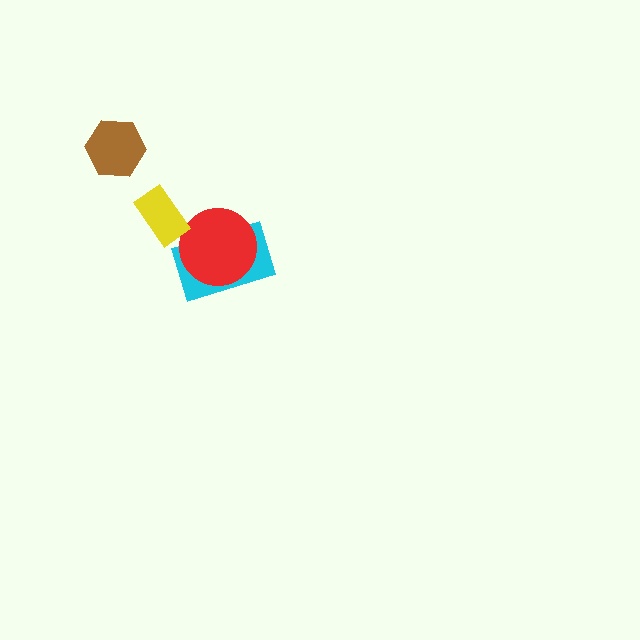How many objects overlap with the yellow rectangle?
0 objects overlap with the yellow rectangle.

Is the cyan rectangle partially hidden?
Yes, it is partially covered by another shape.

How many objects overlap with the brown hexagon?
0 objects overlap with the brown hexagon.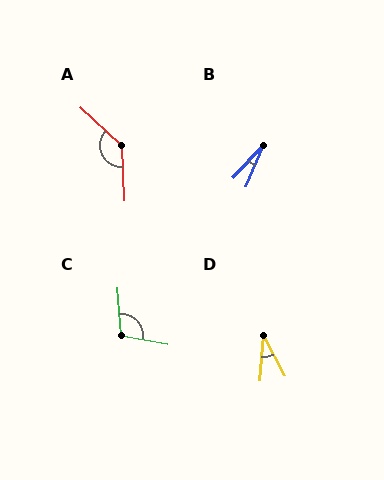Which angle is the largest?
A, at approximately 136 degrees.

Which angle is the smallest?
B, at approximately 20 degrees.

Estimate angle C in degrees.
Approximately 105 degrees.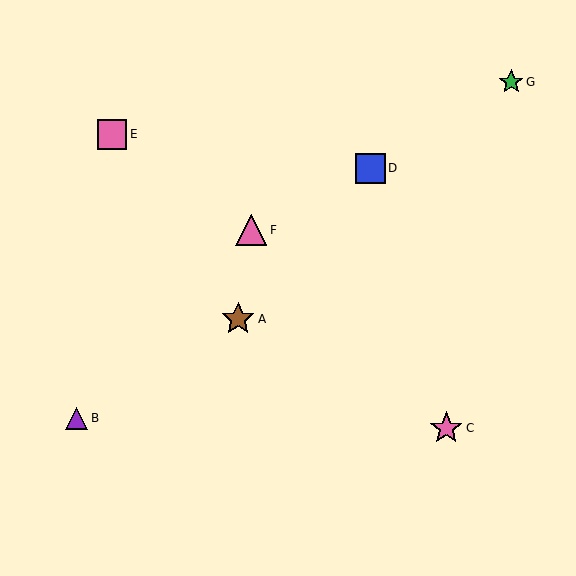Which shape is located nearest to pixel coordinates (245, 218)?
The pink triangle (labeled F) at (251, 230) is nearest to that location.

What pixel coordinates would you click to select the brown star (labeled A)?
Click at (238, 319) to select the brown star A.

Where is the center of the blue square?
The center of the blue square is at (370, 168).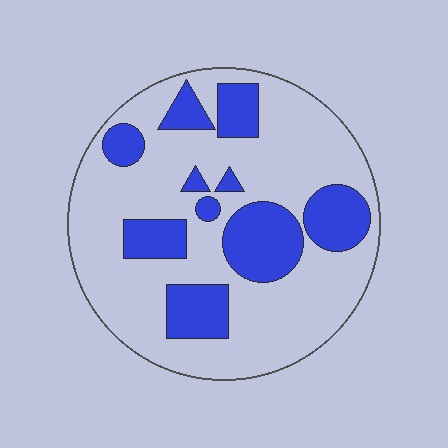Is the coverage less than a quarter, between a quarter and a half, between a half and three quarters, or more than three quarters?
Between a quarter and a half.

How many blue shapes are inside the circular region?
10.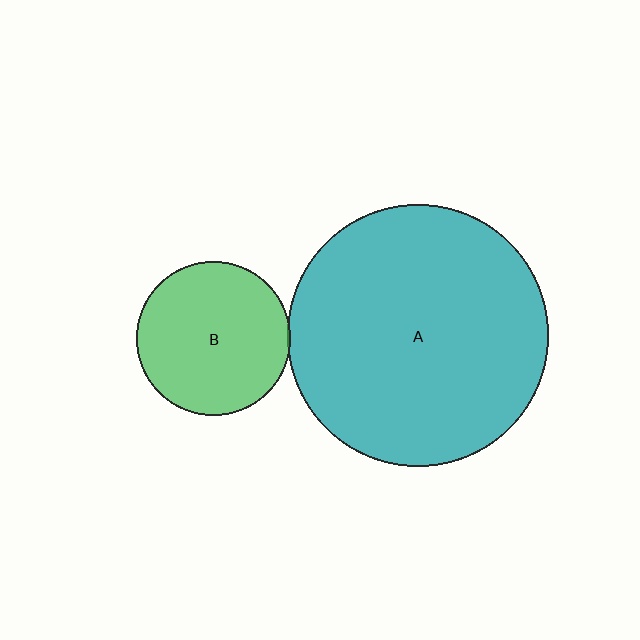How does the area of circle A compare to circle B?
Approximately 2.9 times.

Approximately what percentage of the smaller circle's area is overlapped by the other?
Approximately 5%.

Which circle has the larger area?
Circle A (teal).